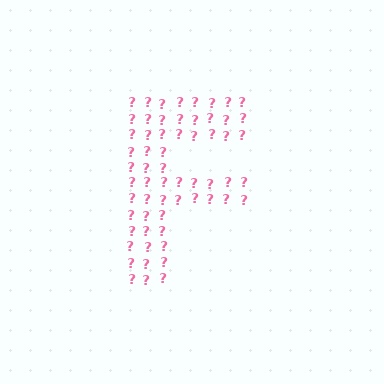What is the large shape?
The large shape is the letter F.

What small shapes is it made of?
It is made of small question marks.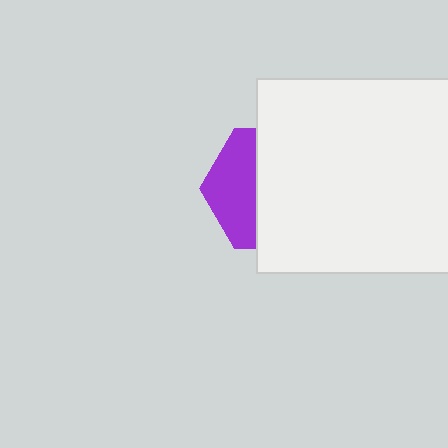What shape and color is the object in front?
The object in front is a white square.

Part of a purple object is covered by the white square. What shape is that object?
It is a hexagon.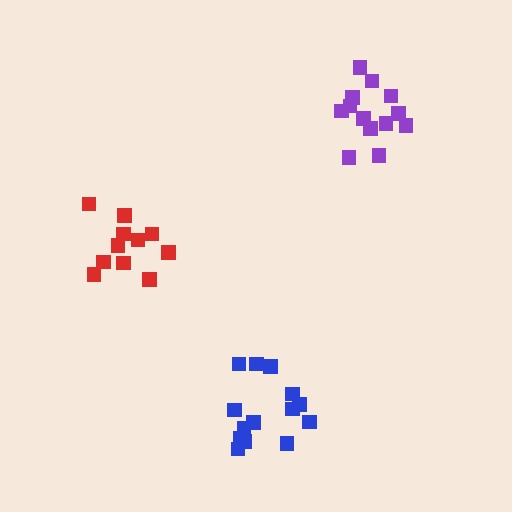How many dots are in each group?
Group 1: 14 dots, Group 2: 13 dots, Group 3: 11 dots (38 total).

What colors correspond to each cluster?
The clusters are colored: blue, purple, red.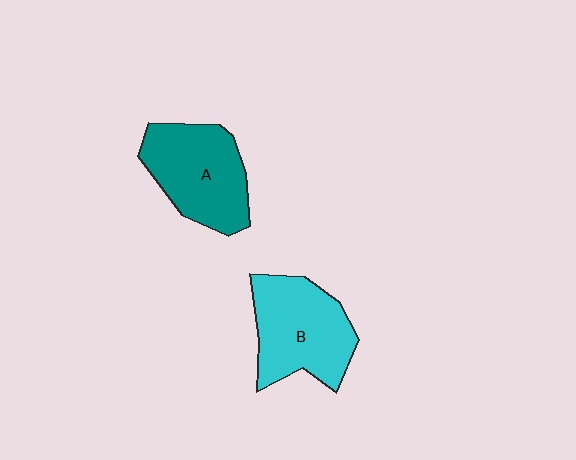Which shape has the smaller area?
Shape A (teal).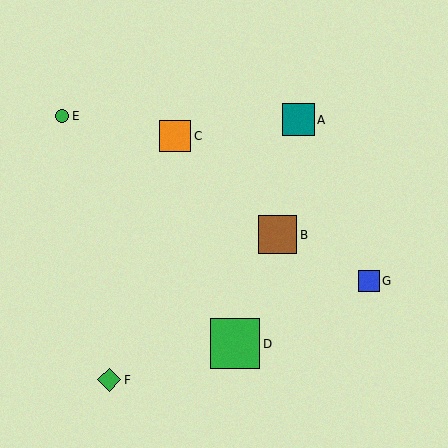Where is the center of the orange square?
The center of the orange square is at (175, 136).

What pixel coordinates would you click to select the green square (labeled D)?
Click at (235, 344) to select the green square D.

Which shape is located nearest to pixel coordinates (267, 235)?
The brown square (labeled B) at (278, 235) is nearest to that location.